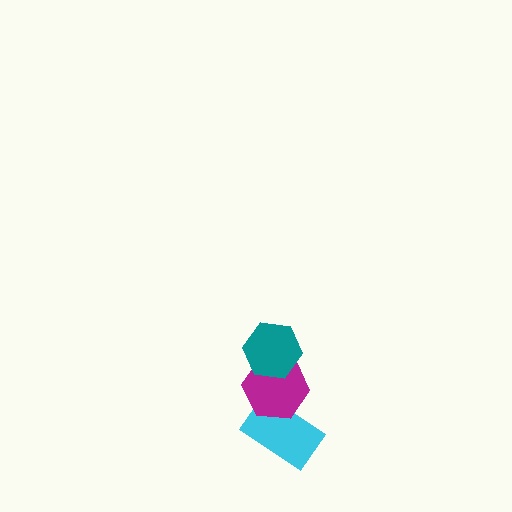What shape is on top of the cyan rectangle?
The magenta hexagon is on top of the cyan rectangle.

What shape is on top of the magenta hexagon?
The teal hexagon is on top of the magenta hexagon.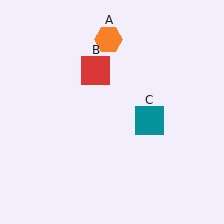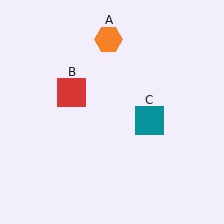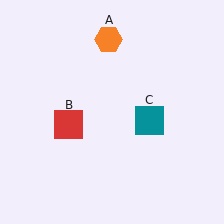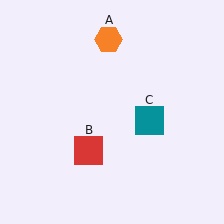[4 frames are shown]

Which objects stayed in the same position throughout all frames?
Orange hexagon (object A) and teal square (object C) remained stationary.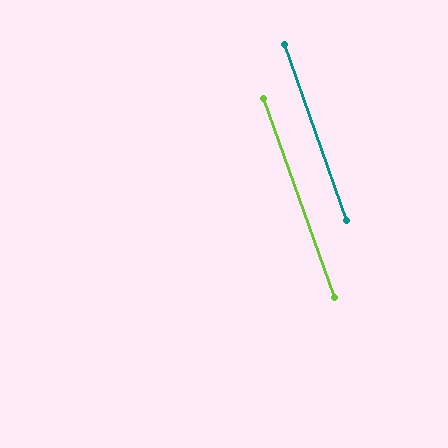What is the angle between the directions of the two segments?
Approximately 0 degrees.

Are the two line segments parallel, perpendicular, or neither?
Parallel — their directions differ by only 0.0°.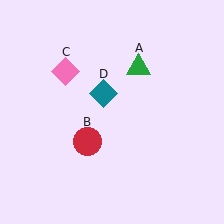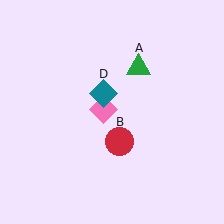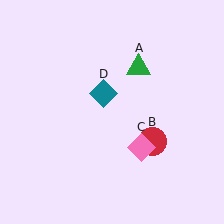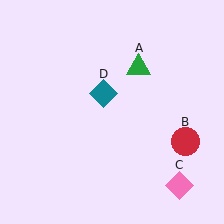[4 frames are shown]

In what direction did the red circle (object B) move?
The red circle (object B) moved right.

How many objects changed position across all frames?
2 objects changed position: red circle (object B), pink diamond (object C).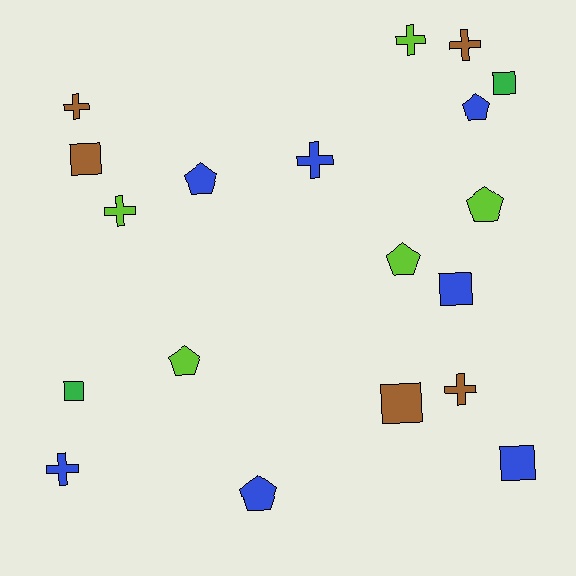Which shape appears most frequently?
Cross, with 7 objects.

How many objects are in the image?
There are 19 objects.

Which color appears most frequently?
Blue, with 7 objects.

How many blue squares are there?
There are 2 blue squares.